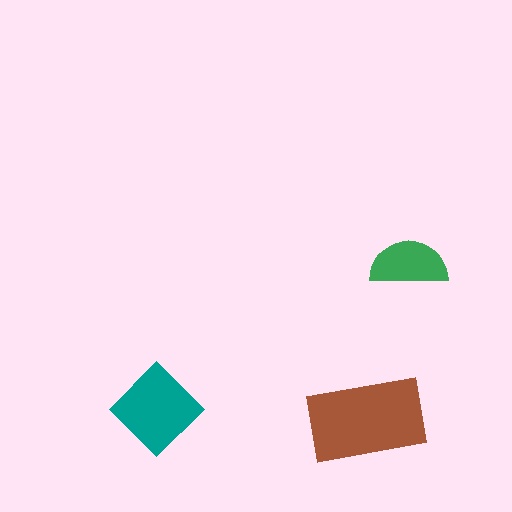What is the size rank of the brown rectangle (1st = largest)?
1st.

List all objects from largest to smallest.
The brown rectangle, the teal diamond, the green semicircle.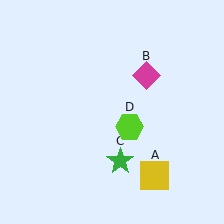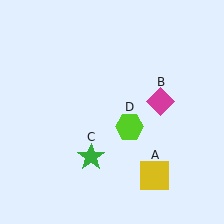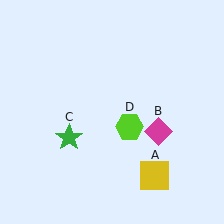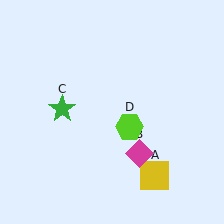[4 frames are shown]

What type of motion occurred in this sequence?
The magenta diamond (object B), green star (object C) rotated clockwise around the center of the scene.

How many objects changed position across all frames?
2 objects changed position: magenta diamond (object B), green star (object C).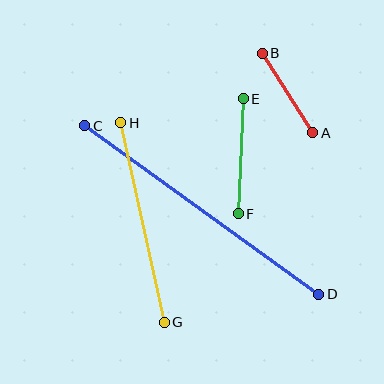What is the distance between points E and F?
The distance is approximately 115 pixels.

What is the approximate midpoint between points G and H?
The midpoint is at approximately (142, 223) pixels.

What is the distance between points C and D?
The distance is approximately 289 pixels.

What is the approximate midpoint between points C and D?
The midpoint is at approximately (202, 210) pixels.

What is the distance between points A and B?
The distance is approximately 94 pixels.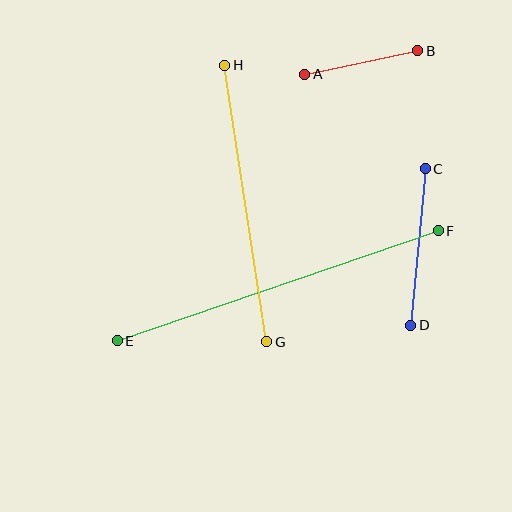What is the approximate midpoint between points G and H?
The midpoint is at approximately (246, 203) pixels.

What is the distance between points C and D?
The distance is approximately 157 pixels.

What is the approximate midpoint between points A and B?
The midpoint is at approximately (361, 62) pixels.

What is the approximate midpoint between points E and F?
The midpoint is at approximately (278, 286) pixels.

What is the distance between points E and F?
The distance is approximately 339 pixels.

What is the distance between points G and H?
The distance is approximately 280 pixels.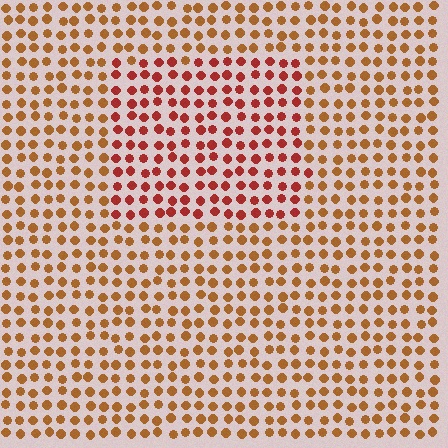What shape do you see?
I see a rectangle.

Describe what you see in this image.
The image is filled with small brown elements in a uniform arrangement. A rectangle-shaped region is visible where the elements are tinted to a slightly different hue, forming a subtle color boundary.